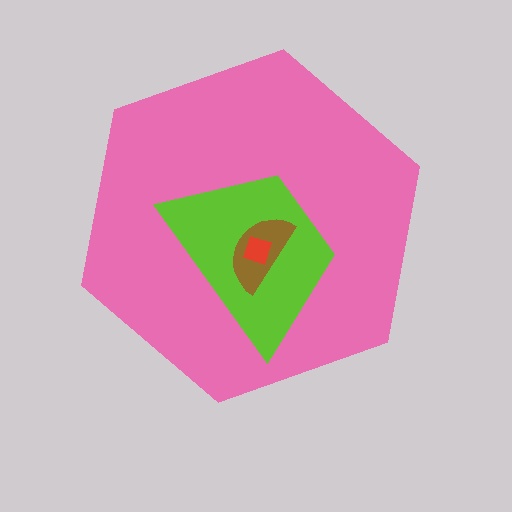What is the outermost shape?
The pink hexagon.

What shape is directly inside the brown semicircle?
The red square.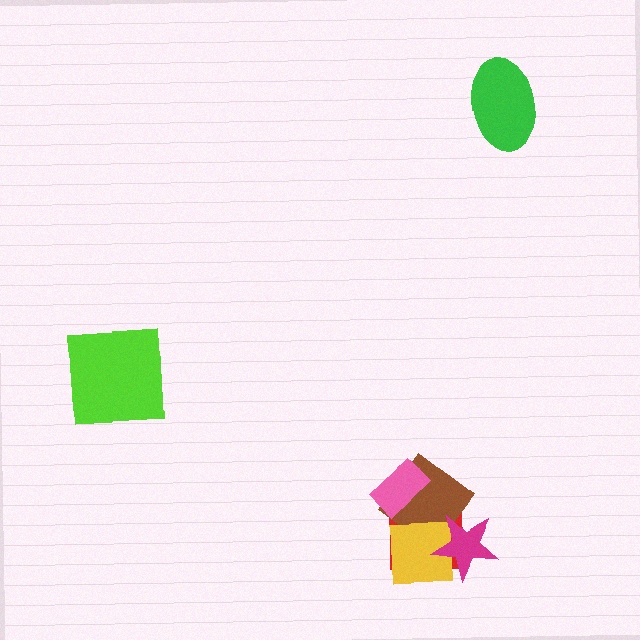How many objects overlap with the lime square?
0 objects overlap with the lime square.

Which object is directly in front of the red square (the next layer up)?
The brown diamond is directly in front of the red square.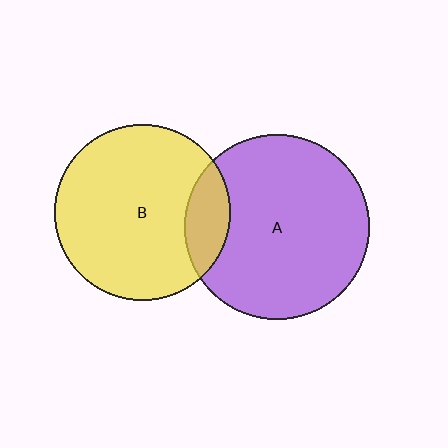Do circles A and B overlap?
Yes.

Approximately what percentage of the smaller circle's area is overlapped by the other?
Approximately 15%.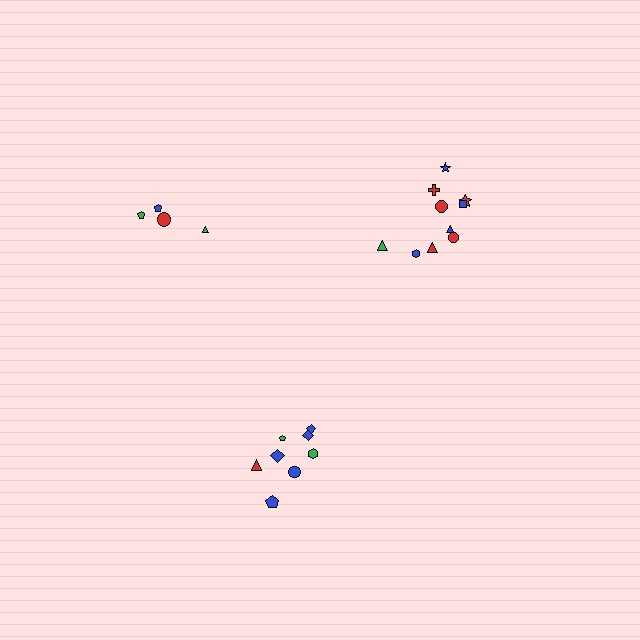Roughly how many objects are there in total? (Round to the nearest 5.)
Roughly 20 objects in total.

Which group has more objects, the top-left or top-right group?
The top-right group.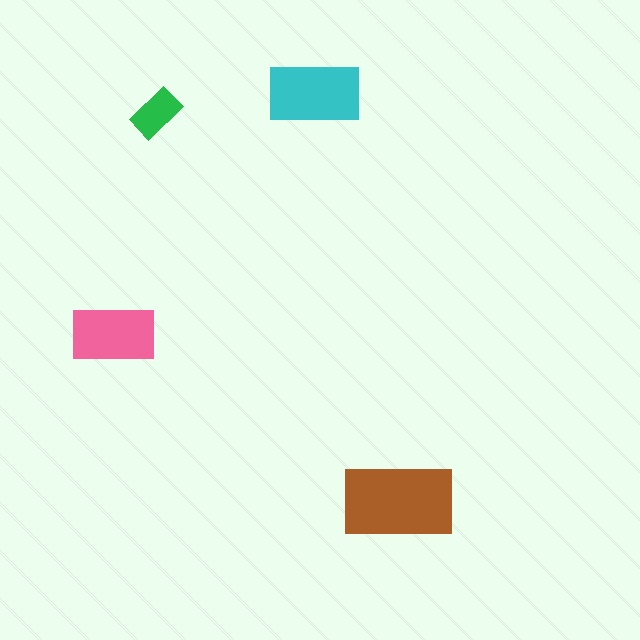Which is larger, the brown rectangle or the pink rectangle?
The brown one.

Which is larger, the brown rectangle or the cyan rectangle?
The brown one.